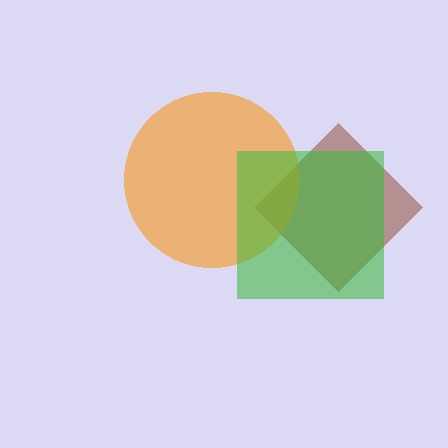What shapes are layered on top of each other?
The layered shapes are: a brown diamond, an orange circle, a green square.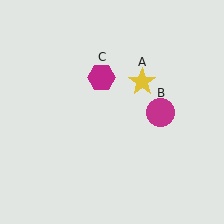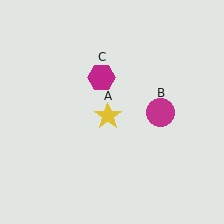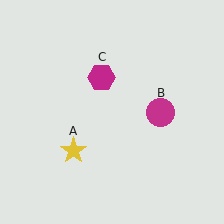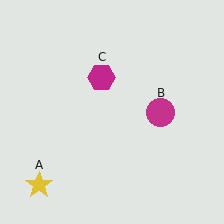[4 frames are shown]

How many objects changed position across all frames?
1 object changed position: yellow star (object A).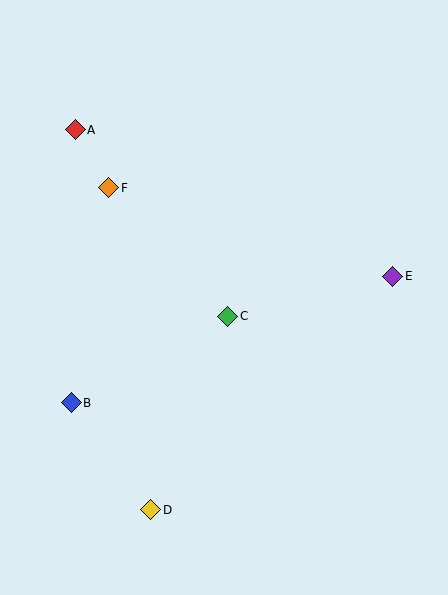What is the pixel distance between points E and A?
The distance between E and A is 350 pixels.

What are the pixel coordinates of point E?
Point E is at (393, 276).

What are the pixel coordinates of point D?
Point D is at (151, 510).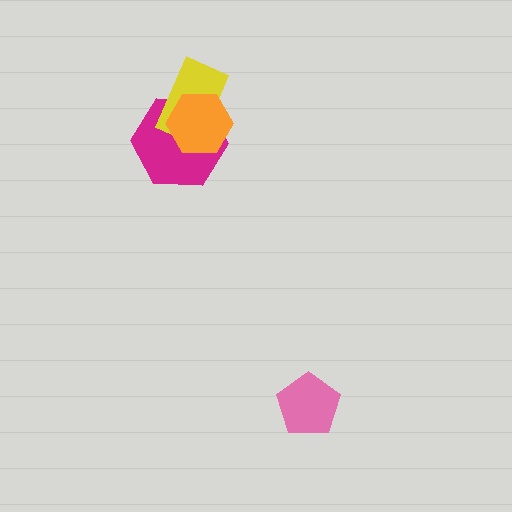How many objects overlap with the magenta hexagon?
2 objects overlap with the magenta hexagon.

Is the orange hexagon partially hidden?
No, no other shape covers it.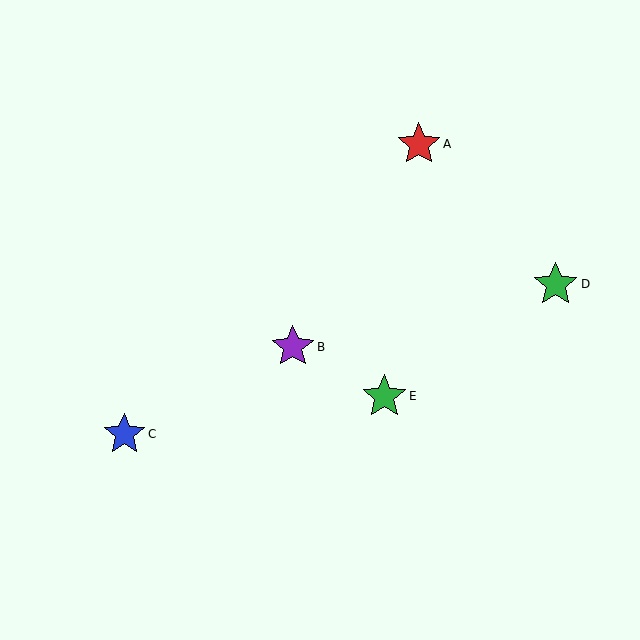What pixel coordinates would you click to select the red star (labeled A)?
Click at (419, 144) to select the red star A.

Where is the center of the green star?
The center of the green star is at (556, 284).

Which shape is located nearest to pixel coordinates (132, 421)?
The blue star (labeled C) at (124, 434) is nearest to that location.